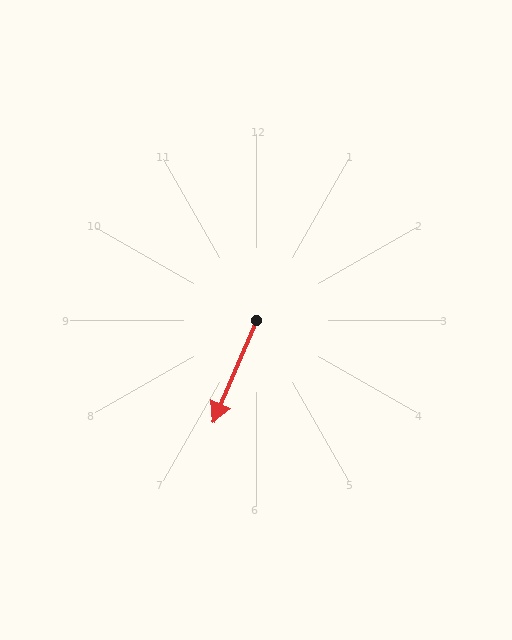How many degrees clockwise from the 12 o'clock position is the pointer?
Approximately 203 degrees.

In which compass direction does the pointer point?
Southwest.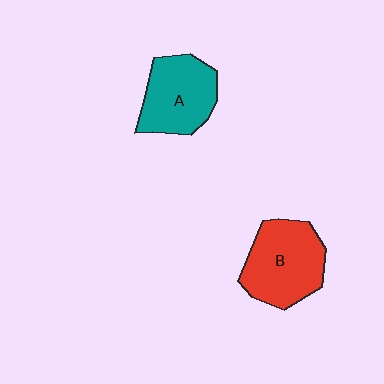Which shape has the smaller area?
Shape A (teal).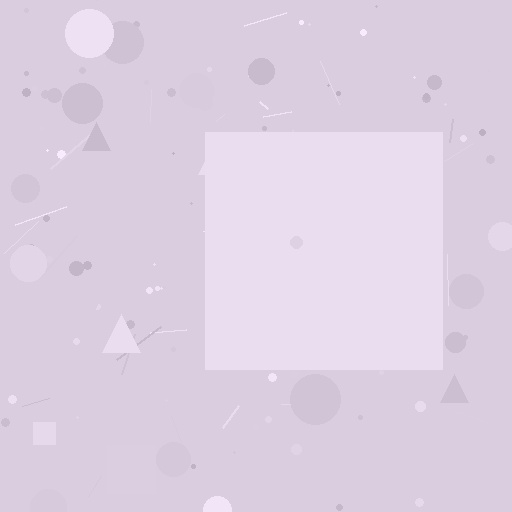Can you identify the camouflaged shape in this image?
The camouflaged shape is a square.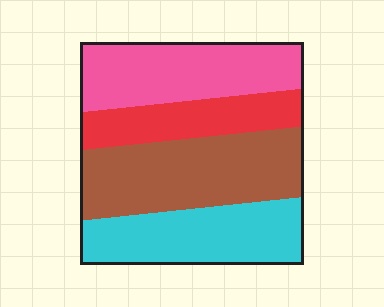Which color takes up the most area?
Brown, at roughly 30%.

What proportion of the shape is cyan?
Cyan covers around 25% of the shape.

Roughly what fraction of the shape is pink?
Pink takes up between a quarter and a half of the shape.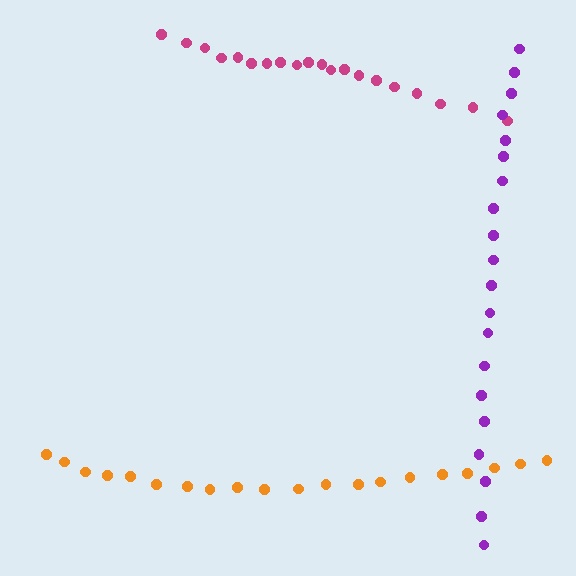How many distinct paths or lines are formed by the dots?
There are 3 distinct paths.